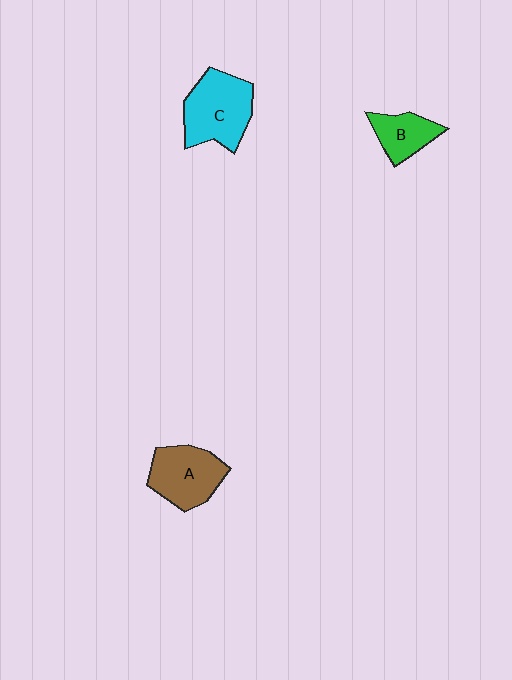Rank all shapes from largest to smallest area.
From largest to smallest: C (cyan), A (brown), B (green).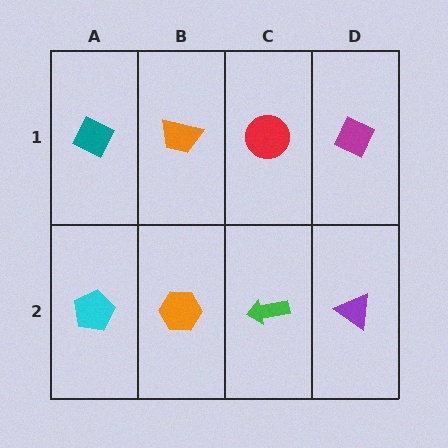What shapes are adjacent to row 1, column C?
A green arrow (row 2, column C), an orange trapezoid (row 1, column B), a magenta diamond (row 1, column D).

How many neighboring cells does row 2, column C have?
3.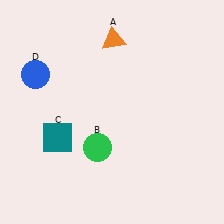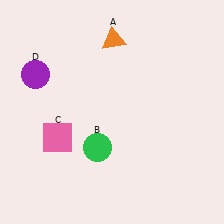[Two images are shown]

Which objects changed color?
C changed from teal to pink. D changed from blue to purple.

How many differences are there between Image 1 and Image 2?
There are 2 differences between the two images.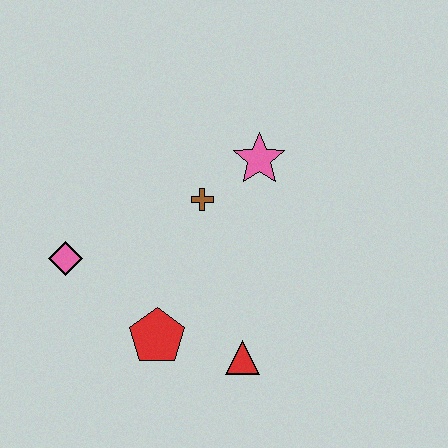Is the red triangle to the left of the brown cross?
No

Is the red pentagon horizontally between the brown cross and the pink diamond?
Yes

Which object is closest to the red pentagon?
The red triangle is closest to the red pentagon.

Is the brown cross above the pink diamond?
Yes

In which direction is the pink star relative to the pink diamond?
The pink star is to the right of the pink diamond.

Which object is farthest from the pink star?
The pink diamond is farthest from the pink star.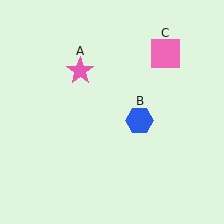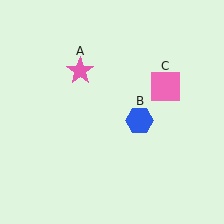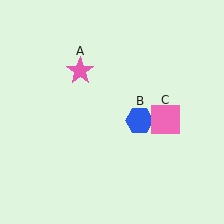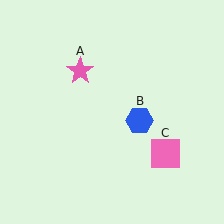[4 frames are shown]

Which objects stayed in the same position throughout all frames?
Pink star (object A) and blue hexagon (object B) remained stationary.